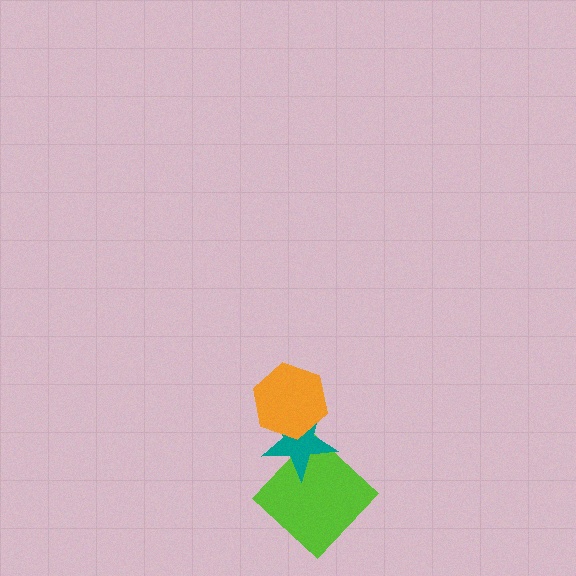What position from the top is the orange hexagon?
The orange hexagon is 1st from the top.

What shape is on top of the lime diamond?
The teal star is on top of the lime diamond.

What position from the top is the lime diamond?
The lime diamond is 3rd from the top.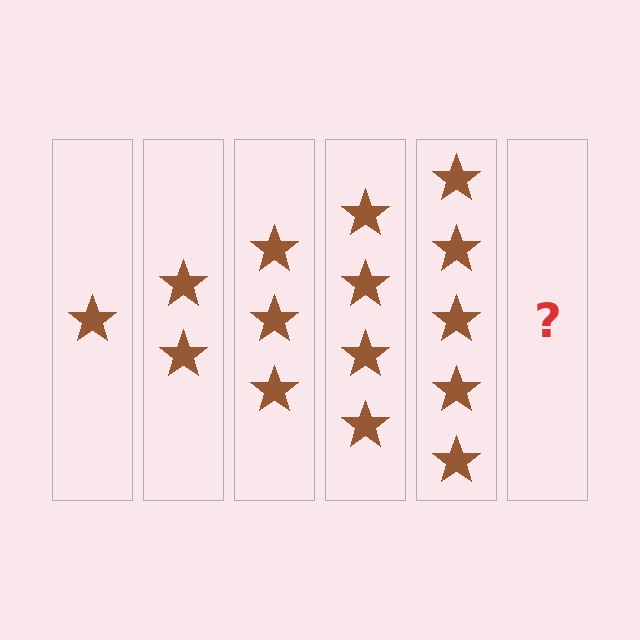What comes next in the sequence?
The next element should be 6 stars.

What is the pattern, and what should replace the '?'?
The pattern is that each step adds one more star. The '?' should be 6 stars.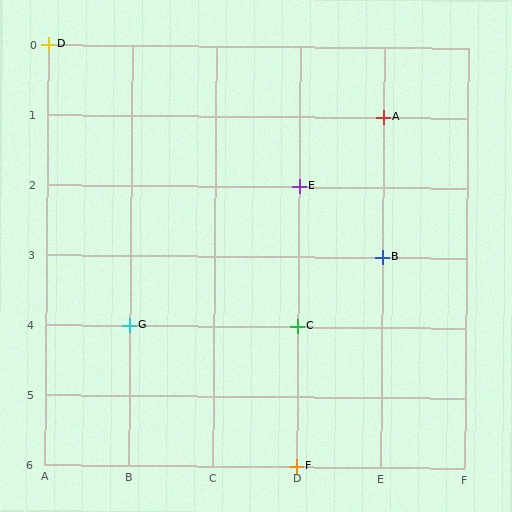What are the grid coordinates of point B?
Point B is at grid coordinates (E, 3).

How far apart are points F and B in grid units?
Points F and B are 1 column and 3 rows apart (about 3.2 grid units diagonally).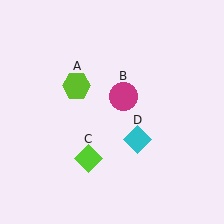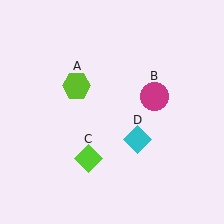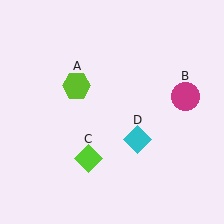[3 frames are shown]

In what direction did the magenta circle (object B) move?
The magenta circle (object B) moved right.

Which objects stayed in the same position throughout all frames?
Lime hexagon (object A) and lime diamond (object C) and cyan diamond (object D) remained stationary.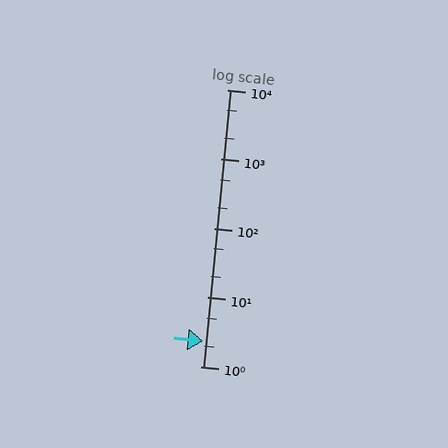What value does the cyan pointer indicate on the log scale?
The pointer indicates approximately 2.3.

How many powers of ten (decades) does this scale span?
The scale spans 4 decades, from 1 to 10000.